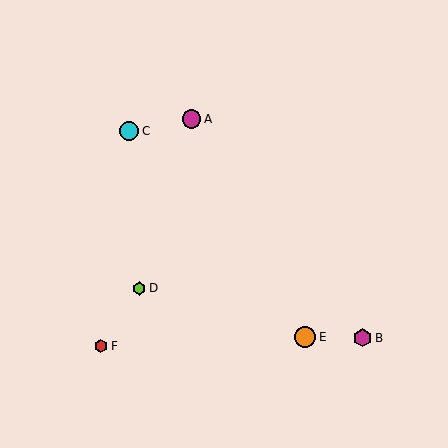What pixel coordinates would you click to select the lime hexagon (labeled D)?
Click at (139, 288) to select the lime hexagon D.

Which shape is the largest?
The orange circle (labeled E) is the largest.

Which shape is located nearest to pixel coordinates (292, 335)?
The orange circle (labeled E) at (305, 337) is nearest to that location.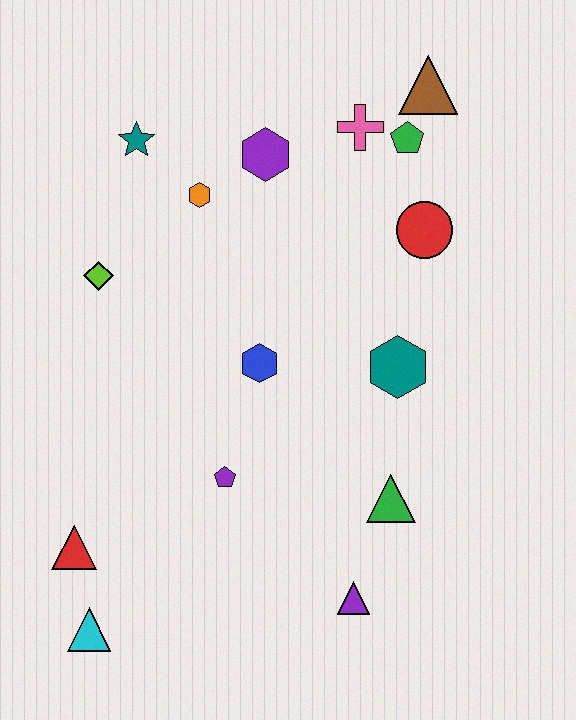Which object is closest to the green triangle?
The purple triangle is closest to the green triangle.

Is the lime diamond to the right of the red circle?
No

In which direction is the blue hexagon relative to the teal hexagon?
The blue hexagon is to the left of the teal hexagon.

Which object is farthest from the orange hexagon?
The cyan triangle is farthest from the orange hexagon.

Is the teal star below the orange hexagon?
No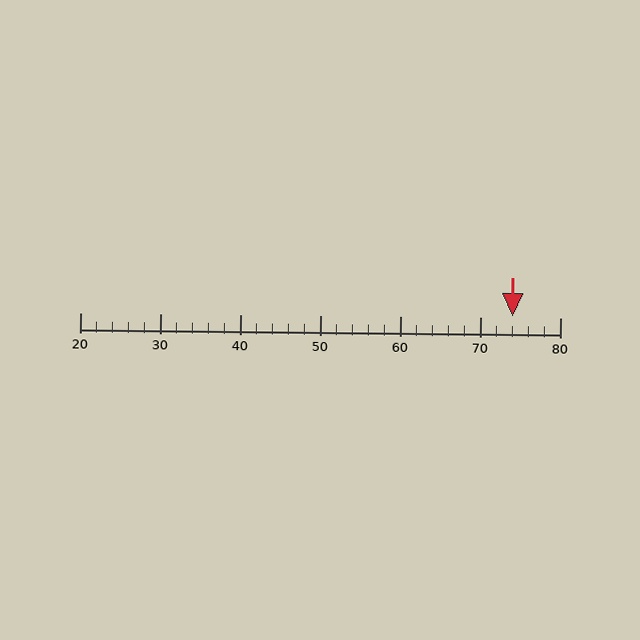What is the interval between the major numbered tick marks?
The major tick marks are spaced 10 units apart.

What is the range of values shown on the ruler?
The ruler shows values from 20 to 80.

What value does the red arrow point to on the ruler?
The red arrow points to approximately 74.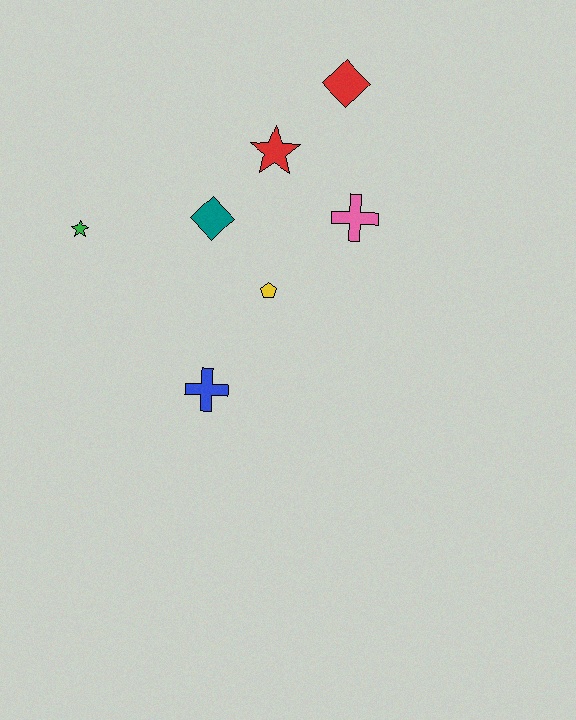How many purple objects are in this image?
There are no purple objects.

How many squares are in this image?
There are no squares.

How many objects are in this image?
There are 7 objects.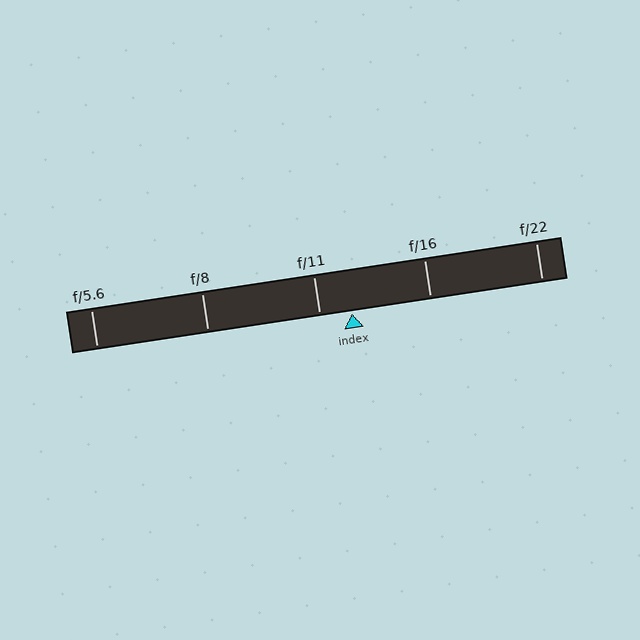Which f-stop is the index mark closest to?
The index mark is closest to f/11.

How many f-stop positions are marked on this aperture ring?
There are 5 f-stop positions marked.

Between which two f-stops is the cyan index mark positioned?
The index mark is between f/11 and f/16.